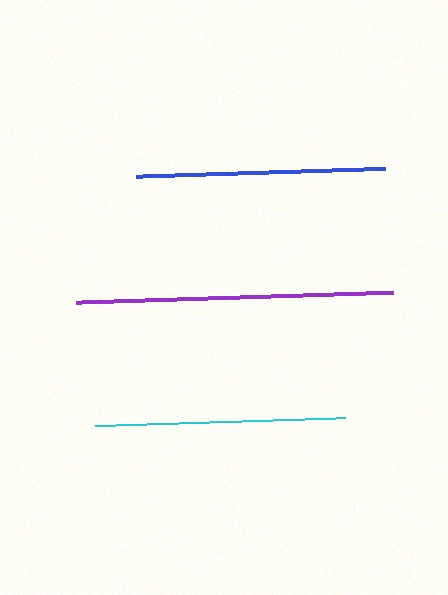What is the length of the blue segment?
The blue segment is approximately 249 pixels long.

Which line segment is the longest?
The purple line is the longest at approximately 316 pixels.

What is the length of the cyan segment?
The cyan segment is approximately 250 pixels long.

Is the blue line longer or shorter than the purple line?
The purple line is longer than the blue line.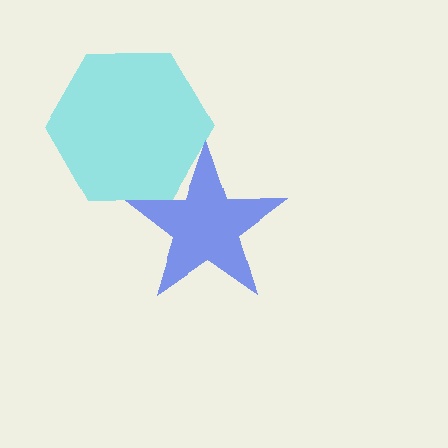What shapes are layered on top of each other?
The layered shapes are: a blue star, a cyan hexagon.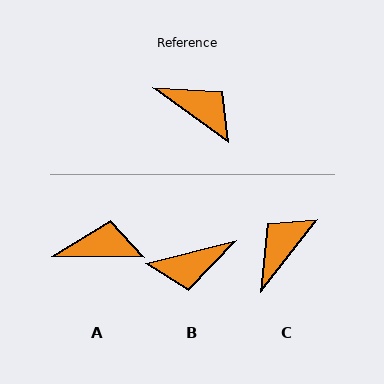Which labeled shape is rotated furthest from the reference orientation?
B, about 129 degrees away.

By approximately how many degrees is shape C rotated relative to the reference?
Approximately 88 degrees counter-clockwise.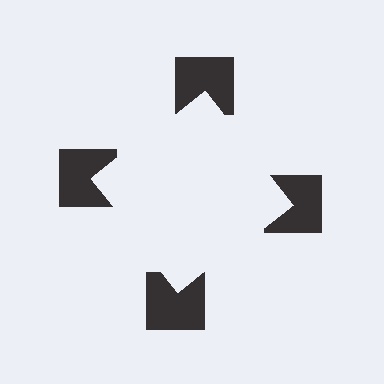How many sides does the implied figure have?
4 sides.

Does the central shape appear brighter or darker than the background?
It typically appears slightly brighter than the background, even though no actual brightness change is drawn.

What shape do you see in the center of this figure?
An illusory square — its edges are inferred from the aligned wedge cuts in the notched squares, not physically drawn.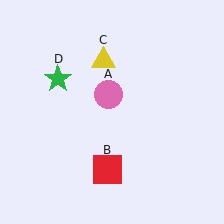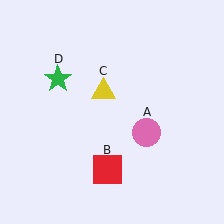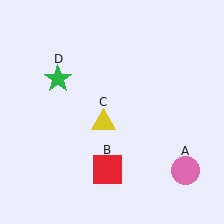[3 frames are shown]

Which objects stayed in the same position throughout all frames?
Red square (object B) and green star (object D) remained stationary.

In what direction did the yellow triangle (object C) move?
The yellow triangle (object C) moved down.